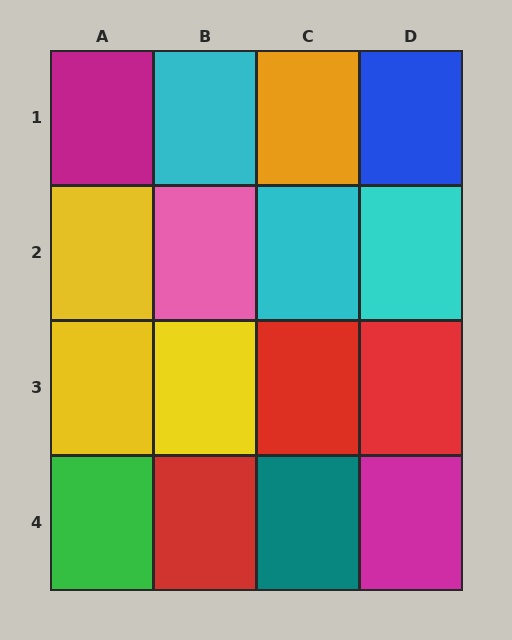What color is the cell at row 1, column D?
Blue.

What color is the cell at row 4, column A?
Green.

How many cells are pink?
1 cell is pink.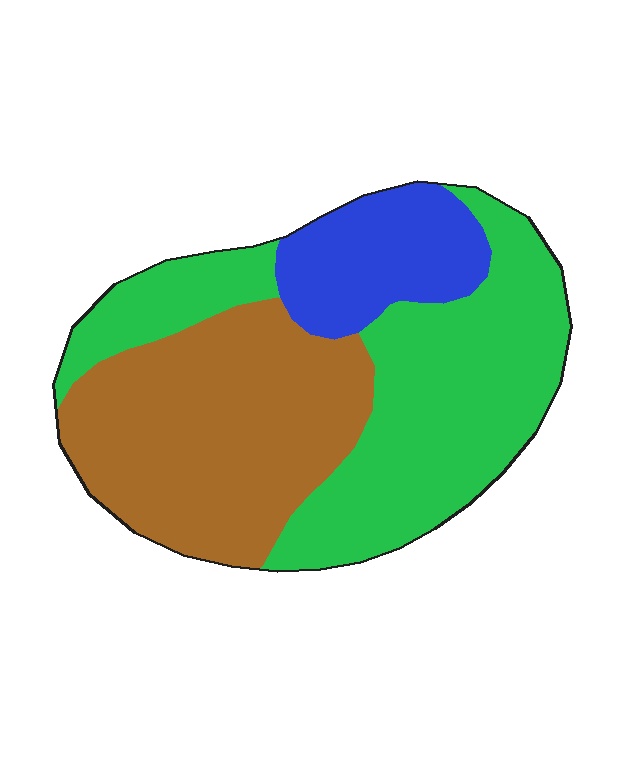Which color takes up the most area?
Green, at roughly 45%.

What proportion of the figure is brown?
Brown takes up about two fifths (2/5) of the figure.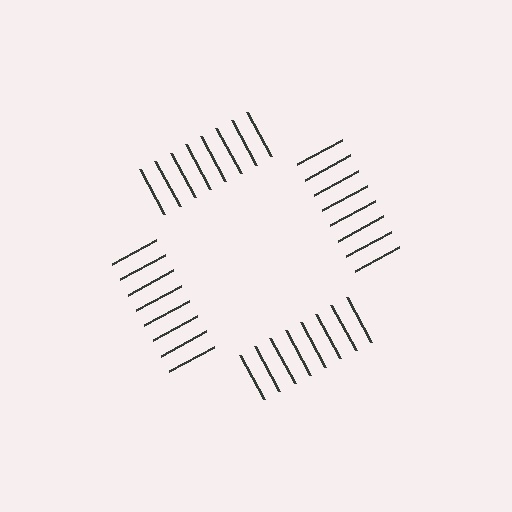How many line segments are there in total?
32 — 8 along each of the 4 edges.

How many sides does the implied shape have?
4 sides — the line-ends trace a square.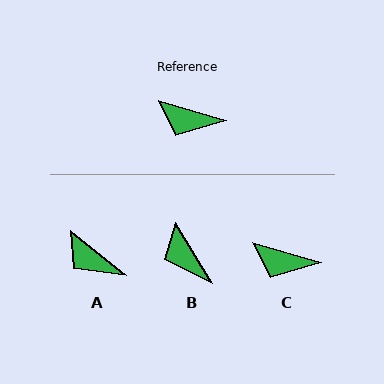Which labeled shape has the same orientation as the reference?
C.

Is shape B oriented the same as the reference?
No, it is off by about 43 degrees.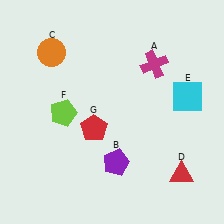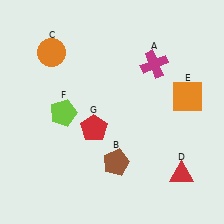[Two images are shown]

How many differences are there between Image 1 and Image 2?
There are 2 differences between the two images.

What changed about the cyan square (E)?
In Image 1, E is cyan. In Image 2, it changed to orange.